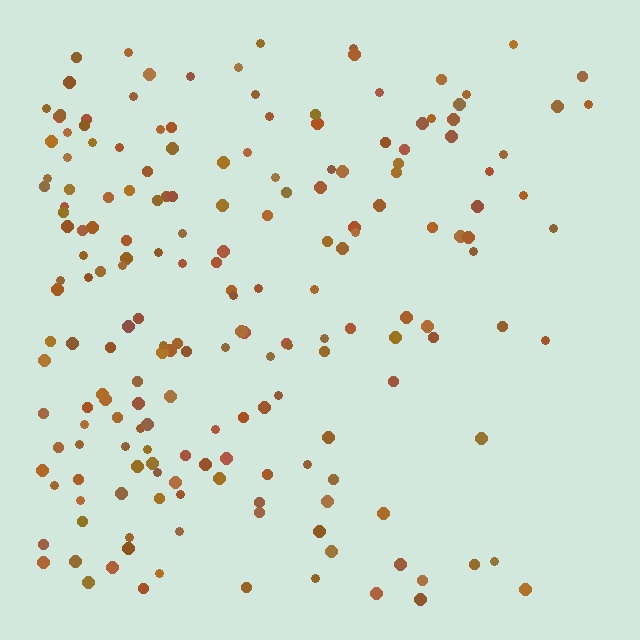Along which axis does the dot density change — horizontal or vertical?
Horizontal.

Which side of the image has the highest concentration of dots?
The left.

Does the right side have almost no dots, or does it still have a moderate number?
Still a moderate number, just noticeably fewer than the left.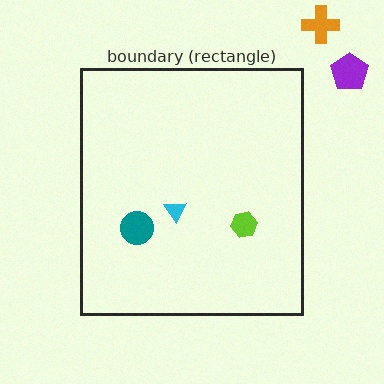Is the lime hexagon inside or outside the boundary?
Inside.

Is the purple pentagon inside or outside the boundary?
Outside.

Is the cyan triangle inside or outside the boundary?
Inside.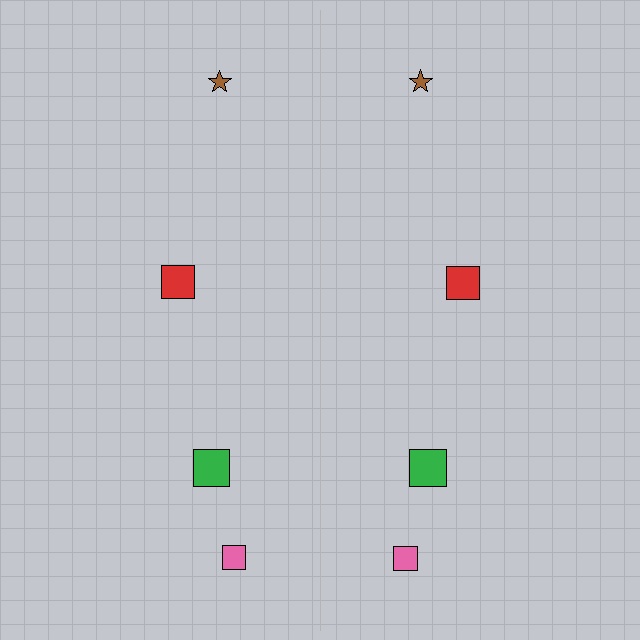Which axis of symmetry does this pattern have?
The pattern has a vertical axis of symmetry running through the center of the image.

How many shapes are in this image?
There are 8 shapes in this image.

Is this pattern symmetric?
Yes, this pattern has bilateral (reflection) symmetry.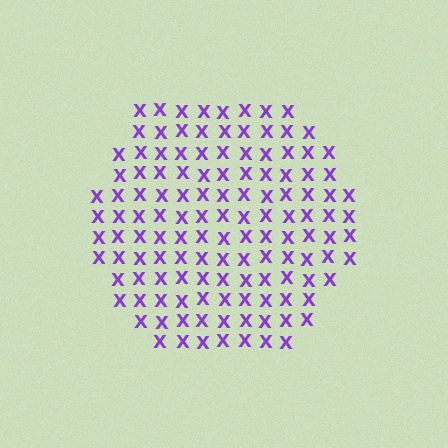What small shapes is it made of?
It is made of small letter X's.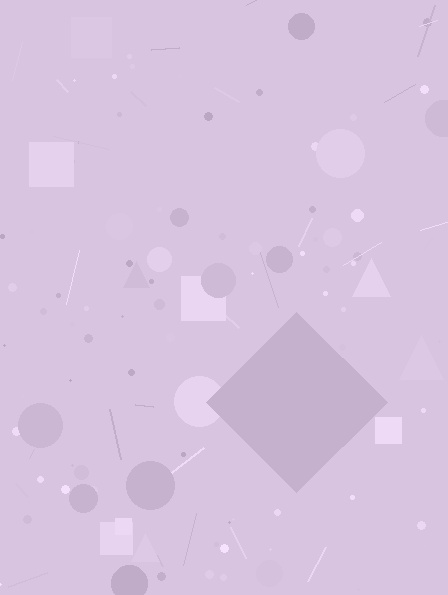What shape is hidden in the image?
A diamond is hidden in the image.